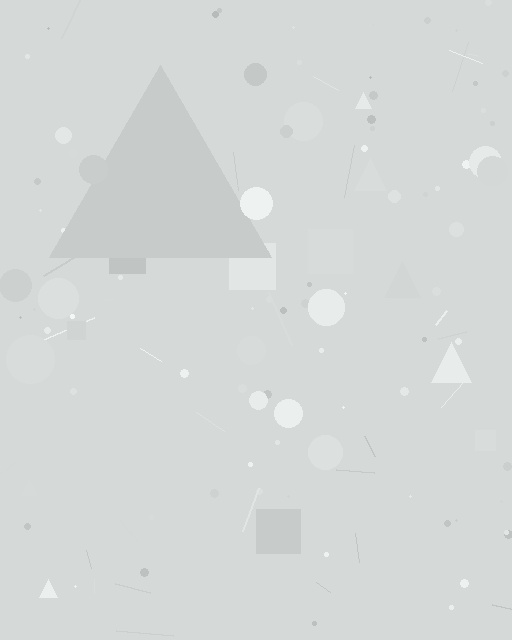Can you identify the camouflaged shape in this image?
The camouflaged shape is a triangle.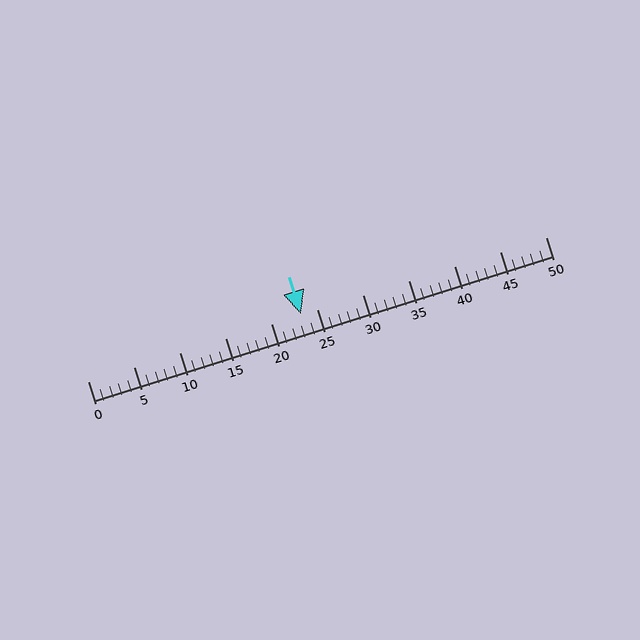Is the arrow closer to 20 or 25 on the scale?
The arrow is closer to 25.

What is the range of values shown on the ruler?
The ruler shows values from 0 to 50.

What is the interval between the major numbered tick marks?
The major tick marks are spaced 5 units apart.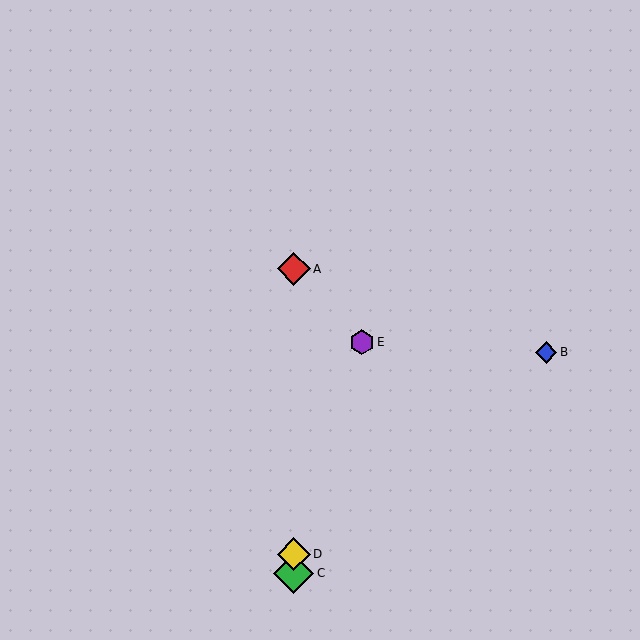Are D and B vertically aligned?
No, D is at x≈294 and B is at x≈546.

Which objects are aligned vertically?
Objects A, C, D are aligned vertically.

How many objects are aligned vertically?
3 objects (A, C, D) are aligned vertically.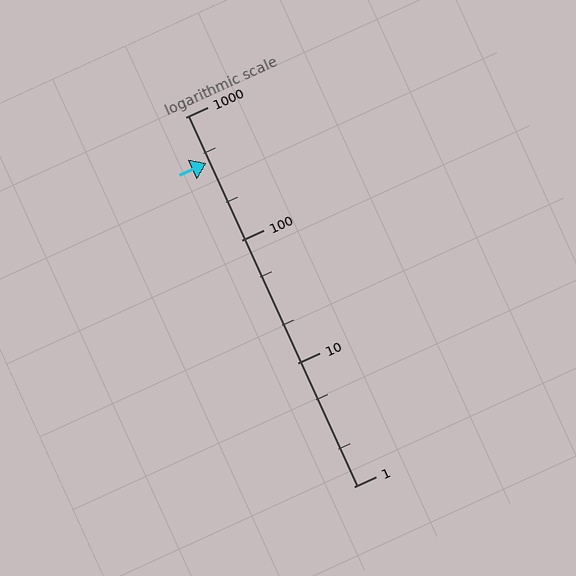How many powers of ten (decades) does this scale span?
The scale spans 3 decades, from 1 to 1000.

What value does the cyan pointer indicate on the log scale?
The pointer indicates approximately 420.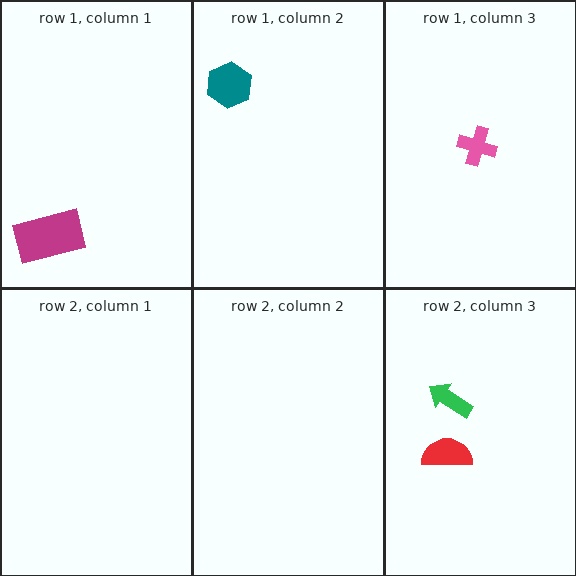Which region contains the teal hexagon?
The row 1, column 2 region.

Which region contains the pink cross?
The row 1, column 3 region.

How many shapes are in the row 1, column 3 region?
1.